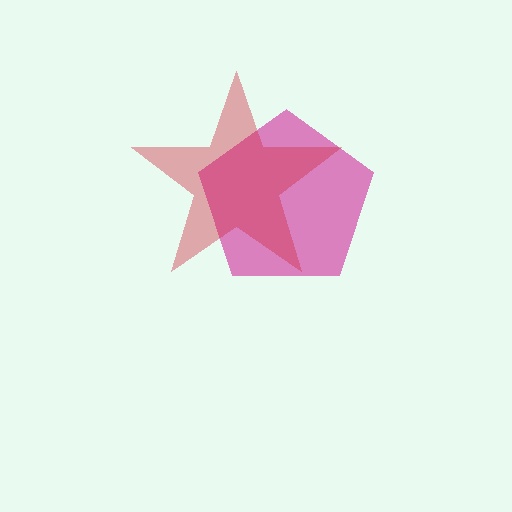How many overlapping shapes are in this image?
There are 2 overlapping shapes in the image.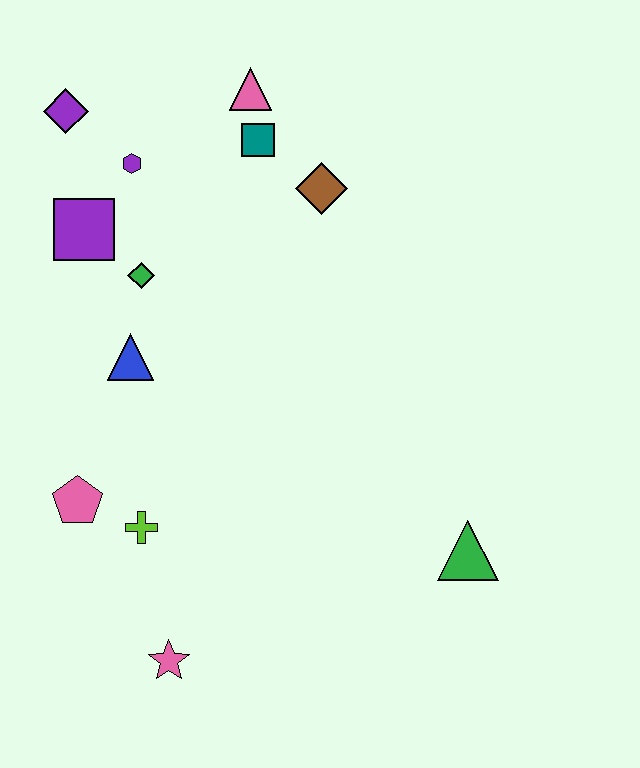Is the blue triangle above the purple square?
No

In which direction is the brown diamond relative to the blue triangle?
The brown diamond is to the right of the blue triangle.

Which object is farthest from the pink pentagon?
The pink triangle is farthest from the pink pentagon.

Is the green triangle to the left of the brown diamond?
No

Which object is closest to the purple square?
The green diamond is closest to the purple square.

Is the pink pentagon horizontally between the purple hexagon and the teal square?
No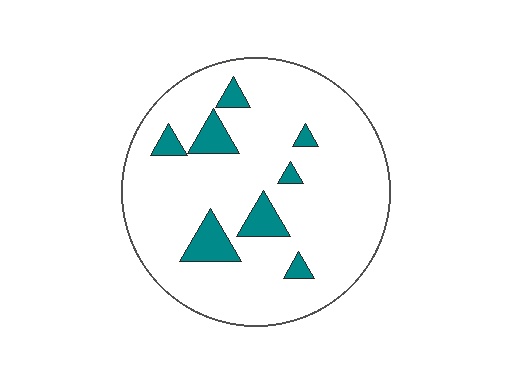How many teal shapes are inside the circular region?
8.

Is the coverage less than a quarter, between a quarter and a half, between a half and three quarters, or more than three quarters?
Less than a quarter.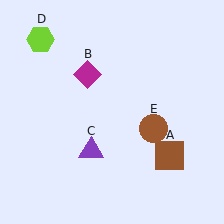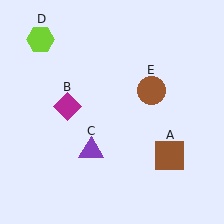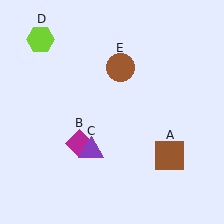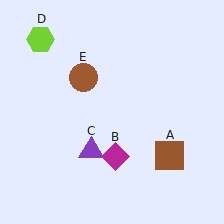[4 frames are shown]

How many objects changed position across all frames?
2 objects changed position: magenta diamond (object B), brown circle (object E).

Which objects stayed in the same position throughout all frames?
Brown square (object A) and purple triangle (object C) and lime hexagon (object D) remained stationary.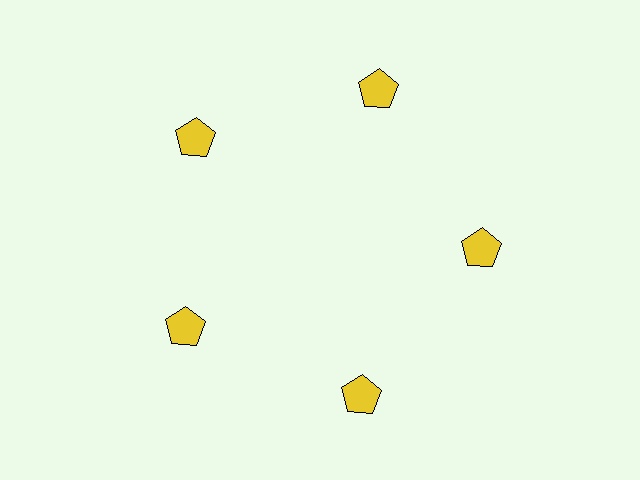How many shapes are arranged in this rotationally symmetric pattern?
There are 5 shapes, arranged in 5 groups of 1.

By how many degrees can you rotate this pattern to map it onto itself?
The pattern maps onto itself every 72 degrees of rotation.